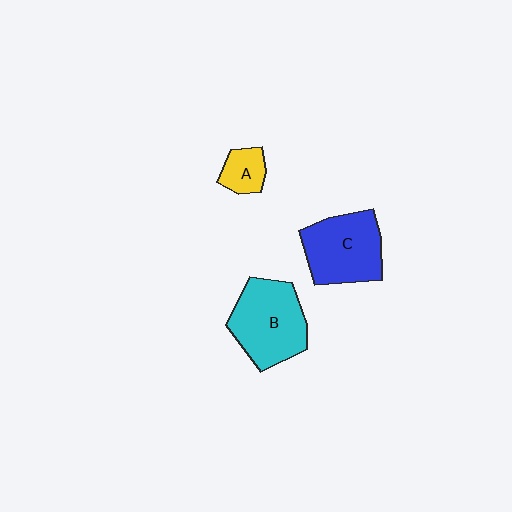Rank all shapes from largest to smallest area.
From largest to smallest: B (cyan), C (blue), A (yellow).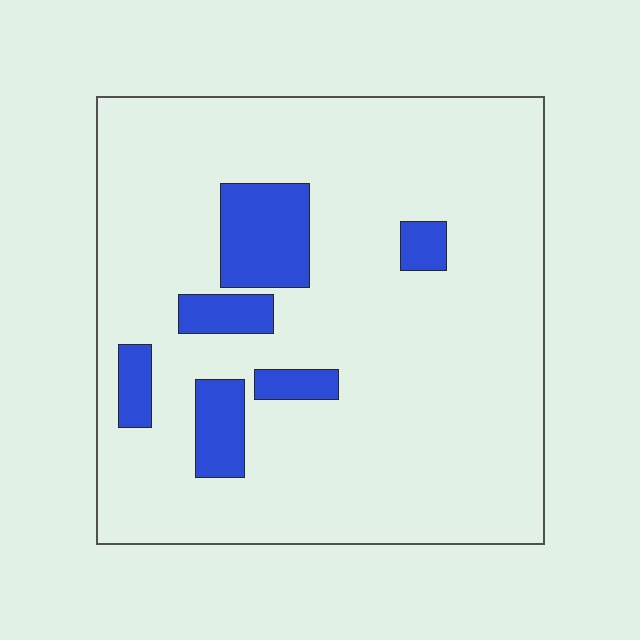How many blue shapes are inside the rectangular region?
6.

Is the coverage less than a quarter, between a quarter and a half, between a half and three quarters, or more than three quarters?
Less than a quarter.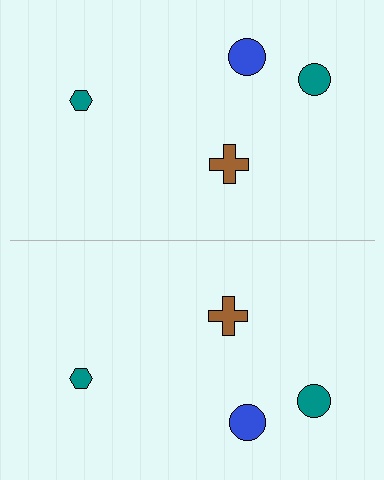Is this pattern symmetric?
Yes, this pattern has bilateral (reflection) symmetry.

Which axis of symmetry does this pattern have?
The pattern has a horizontal axis of symmetry running through the center of the image.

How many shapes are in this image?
There are 8 shapes in this image.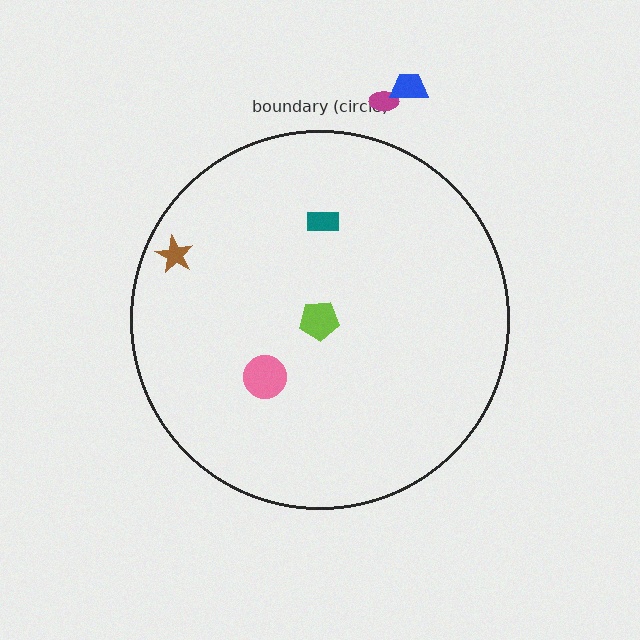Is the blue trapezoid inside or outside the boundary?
Outside.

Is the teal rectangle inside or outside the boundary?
Inside.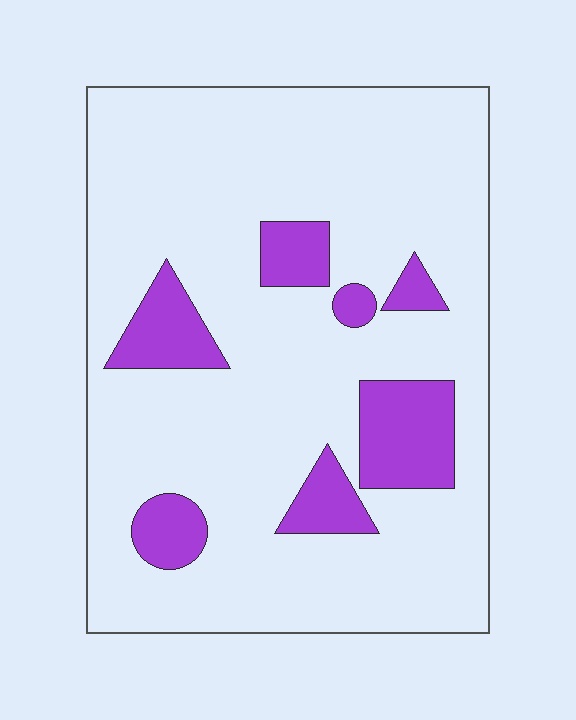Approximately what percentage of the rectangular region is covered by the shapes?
Approximately 15%.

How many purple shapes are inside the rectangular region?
7.